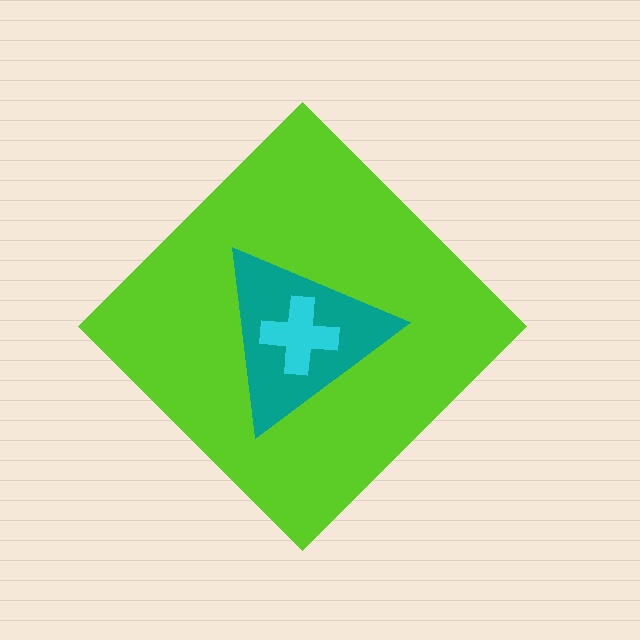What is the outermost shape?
The lime diamond.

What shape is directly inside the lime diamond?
The teal triangle.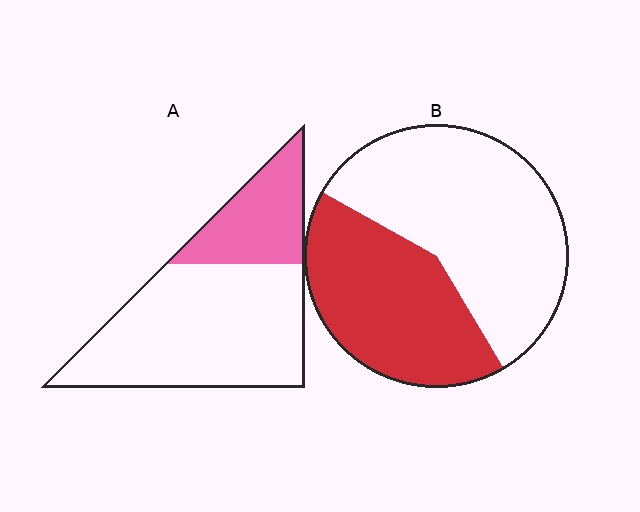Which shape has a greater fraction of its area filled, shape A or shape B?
Shape B.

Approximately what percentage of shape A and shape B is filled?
A is approximately 30% and B is approximately 40%.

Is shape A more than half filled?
No.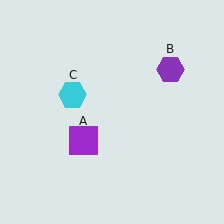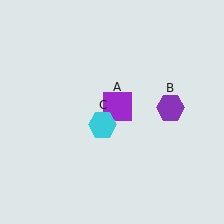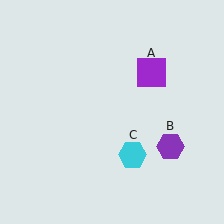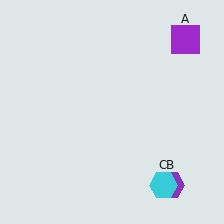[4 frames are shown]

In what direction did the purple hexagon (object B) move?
The purple hexagon (object B) moved down.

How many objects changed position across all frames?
3 objects changed position: purple square (object A), purple hexagon (object B), cyan hexagon (object C).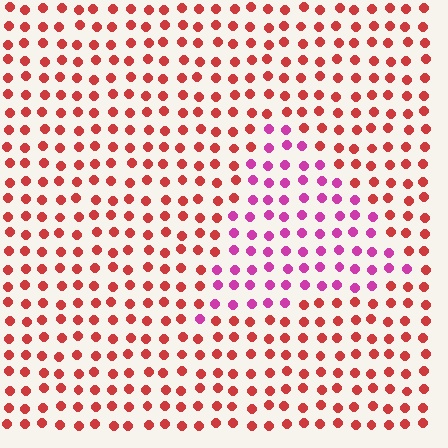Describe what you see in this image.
The image is filled with small red elements in a uniform arrangement. A triangle-shaped region is visible where the elements are tinted to a slightly different hue, forming a subtle color boundary.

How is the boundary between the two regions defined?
The boundary is defined purely by a slight shift in hue (about 45 degrees). Spacing, size, and orientation are identical on both sides.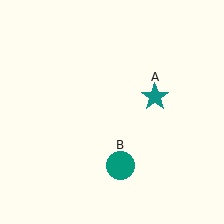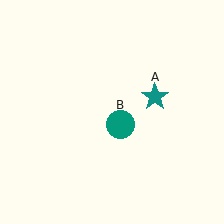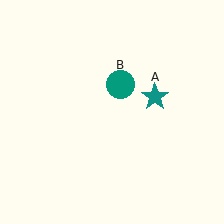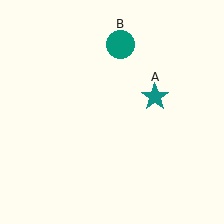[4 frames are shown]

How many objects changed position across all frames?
1 object changed position: teal circle (object B).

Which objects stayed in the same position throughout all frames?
Teal star (object A) remained stationary.